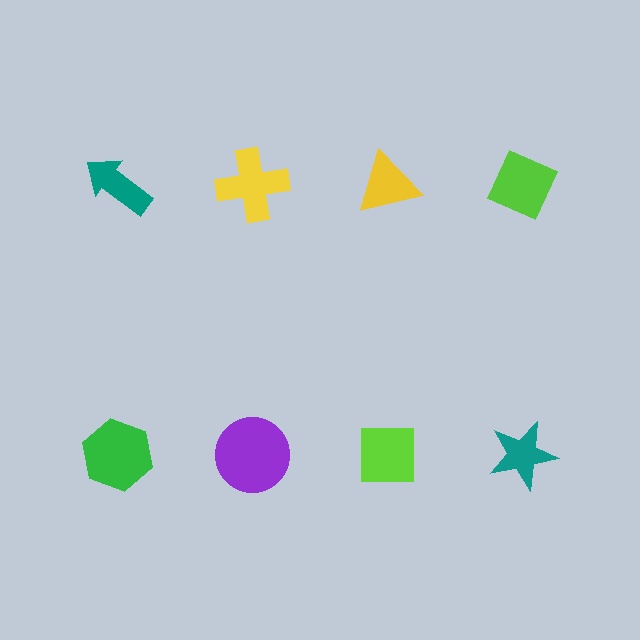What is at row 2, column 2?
A purple circle.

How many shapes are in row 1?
4 shapes.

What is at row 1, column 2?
A yellow cross.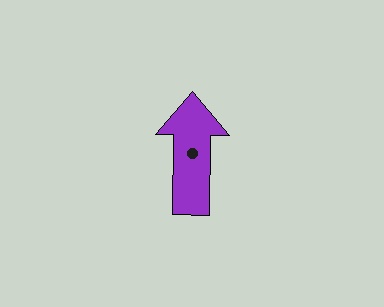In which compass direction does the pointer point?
North.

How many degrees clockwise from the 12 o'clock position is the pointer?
Approximately 1 degrees.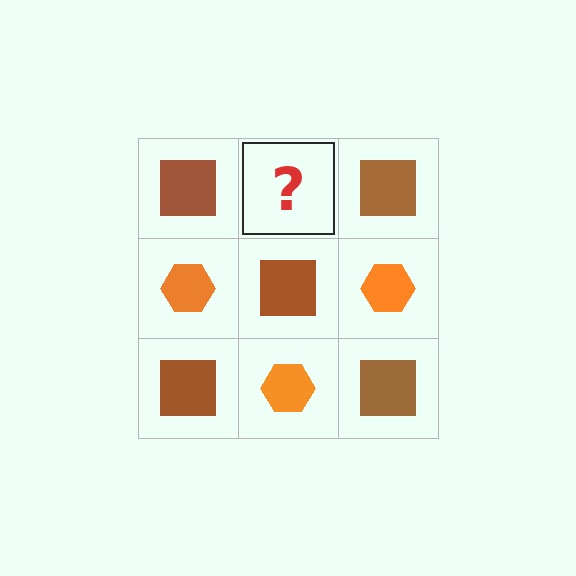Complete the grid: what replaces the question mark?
The question mark should be replaced with an orange hexagon.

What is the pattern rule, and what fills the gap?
The rule is that it alternates brown square and orange hexagon in a checkerboard pattern. The gap should be filled with an orange hexagon.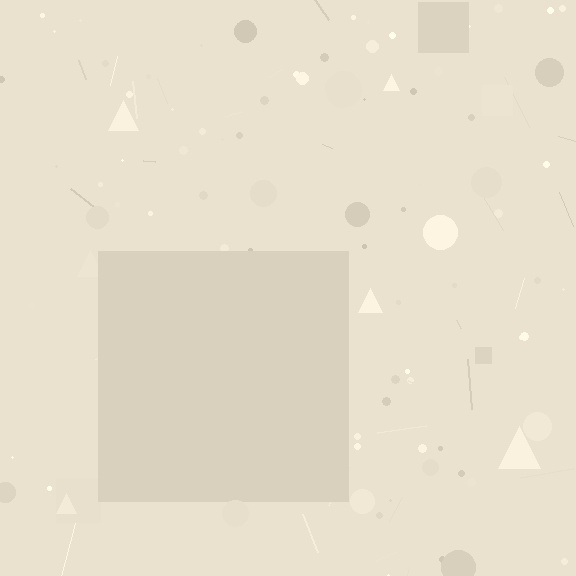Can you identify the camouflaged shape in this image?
The camouflaged shape is a square.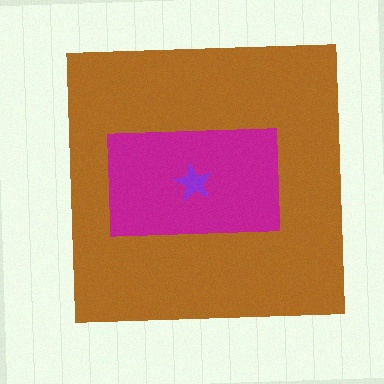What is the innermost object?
The purple star.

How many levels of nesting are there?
3.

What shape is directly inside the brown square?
The magenta rectangle.